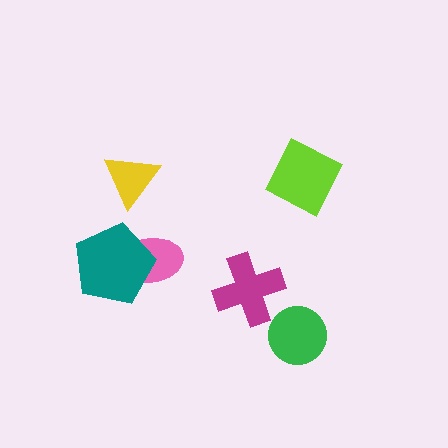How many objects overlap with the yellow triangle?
0 objects overlap with the yellow triangle.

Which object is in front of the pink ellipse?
The teal pentagon is in front of the pink ellipse.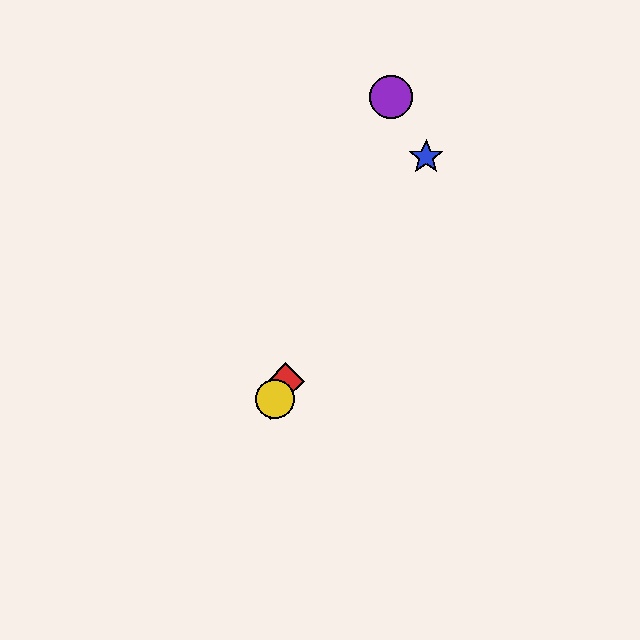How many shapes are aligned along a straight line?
4 shapes (the red diamond, the blue star, the green diamond, the yellow circle) are aligned along a straight line.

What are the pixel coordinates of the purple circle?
The purple circle is at (391, 97).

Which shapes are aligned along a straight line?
The red diamond, the blue star, the green diamond, the yellow circle are aligned along a straight line.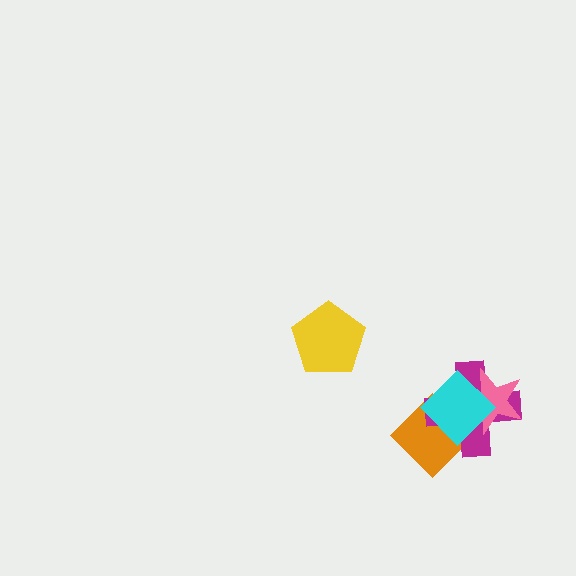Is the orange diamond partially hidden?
Yes, it is partially covered by another shape.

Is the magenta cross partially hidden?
Yes, it is partially covered by another shape.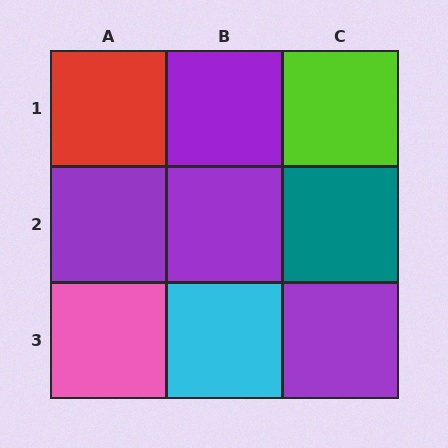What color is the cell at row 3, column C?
Purple.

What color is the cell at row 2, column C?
Teal.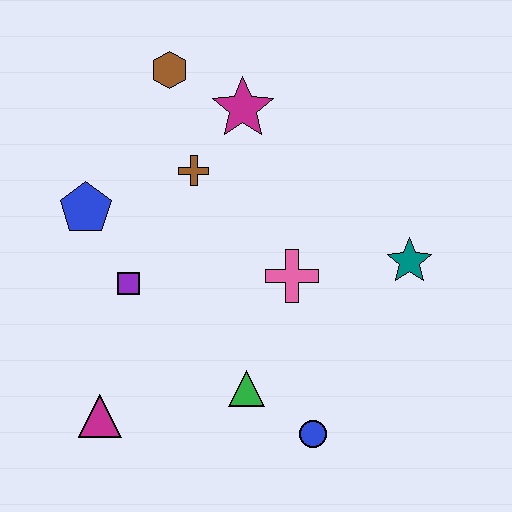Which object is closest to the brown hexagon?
The magenta star is closest to the brown hexagon.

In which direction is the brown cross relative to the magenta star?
The brown cross is below the magenta star.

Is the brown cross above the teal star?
Yes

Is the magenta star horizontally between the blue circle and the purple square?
Yes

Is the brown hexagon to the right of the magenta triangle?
Yes